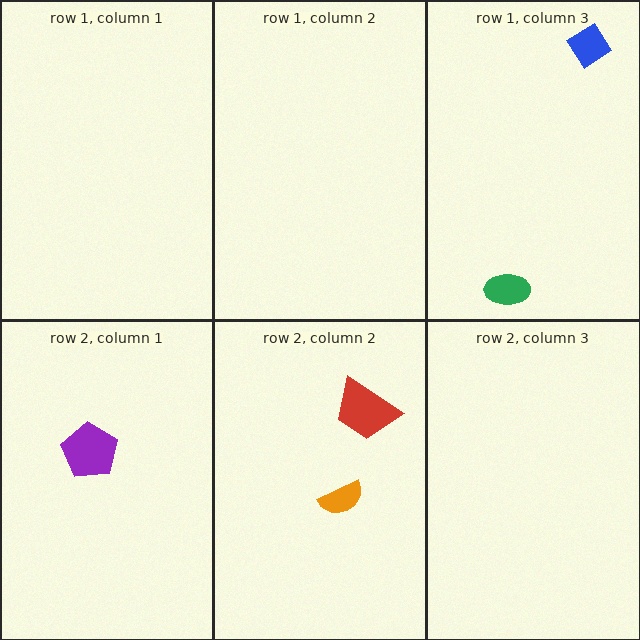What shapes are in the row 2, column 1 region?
The purple pentagon.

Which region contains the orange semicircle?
The row 2, column 2 region.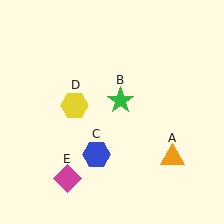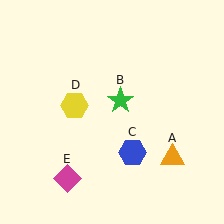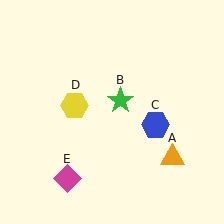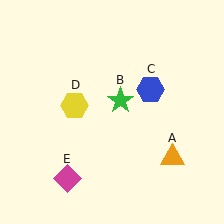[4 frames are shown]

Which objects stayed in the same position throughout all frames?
Orange triangle (object A) and green star (object B) and yellow hexagon (object D) and magenta diamond (object E) remained stationary.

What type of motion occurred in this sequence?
The blue hexagon (object C) rotated counterclockwise around the center of the scene.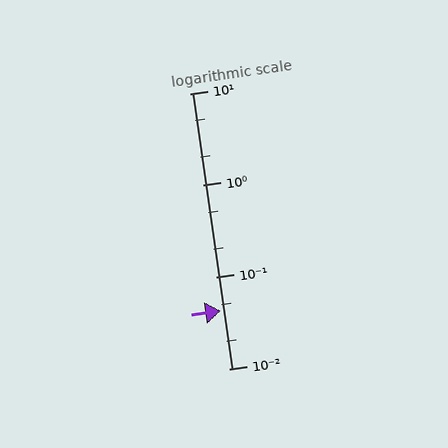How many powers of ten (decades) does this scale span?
The scale spans 3 decades, from 0.01 to 10.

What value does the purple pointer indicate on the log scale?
The pointer indicates approximately 0.043.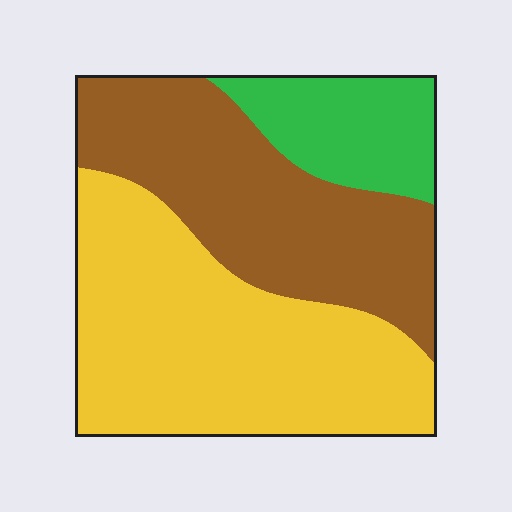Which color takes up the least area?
Green, at roughly 15%.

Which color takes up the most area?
Yellow, at roughly 50%.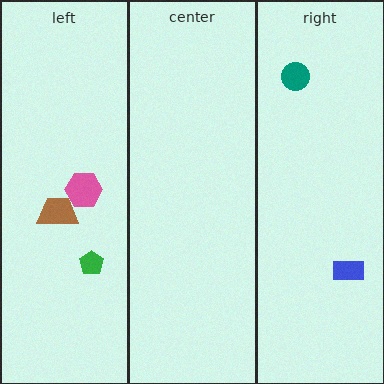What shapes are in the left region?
The pink hexagon, the brown trapezoid, the green pentagon.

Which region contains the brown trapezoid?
The left region.